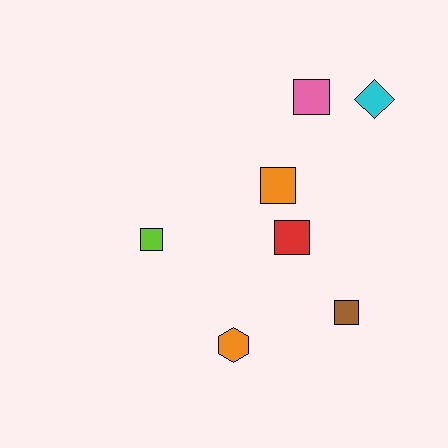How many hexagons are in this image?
There is 1 hexagon.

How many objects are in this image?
There are 7 objects.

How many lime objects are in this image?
There is 1 lime object.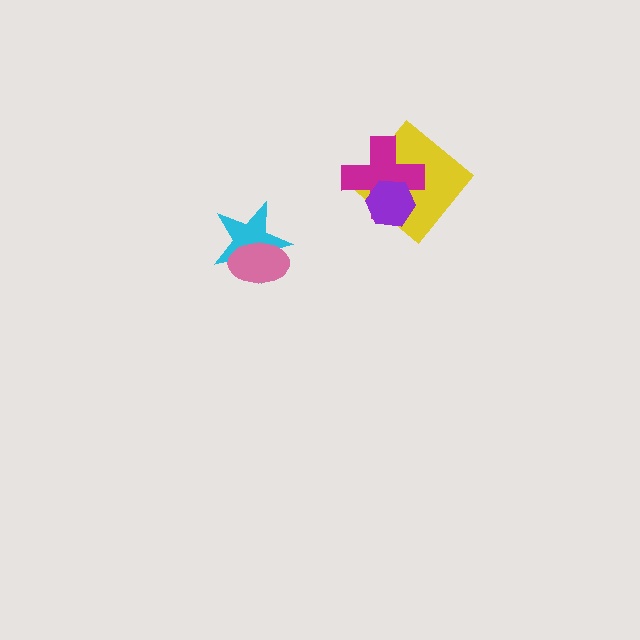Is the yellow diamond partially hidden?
Yes, it is partially covered by another shape.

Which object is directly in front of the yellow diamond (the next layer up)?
The magenta cross is directly in front of the yellow diamond.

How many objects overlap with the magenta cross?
2 objects overlap with the magenta cross.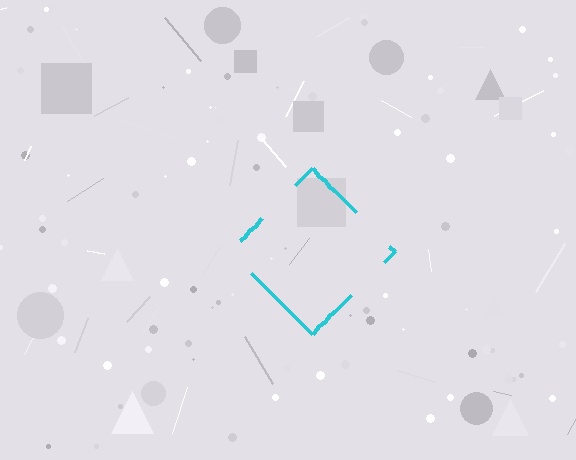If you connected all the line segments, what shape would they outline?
They would outline a diamond.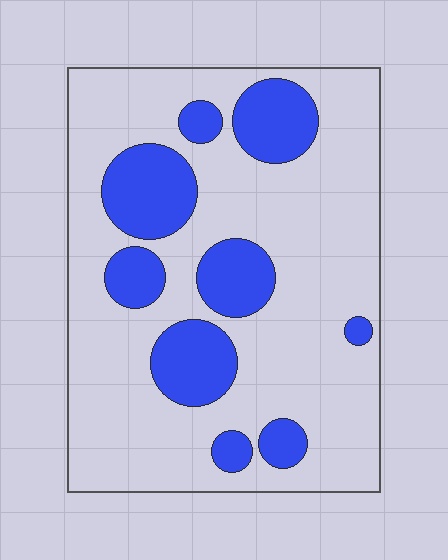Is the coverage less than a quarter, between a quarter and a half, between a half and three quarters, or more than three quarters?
Less than a quarter.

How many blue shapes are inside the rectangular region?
9.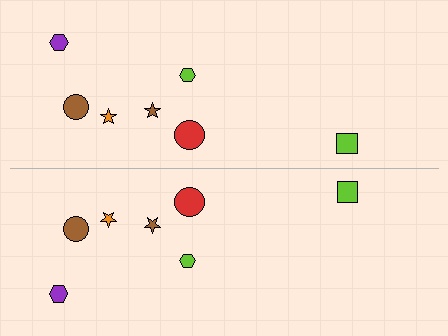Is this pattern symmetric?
Yes, this pattern has bilateral (reflection) symmetry.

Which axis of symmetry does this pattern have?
The pattern has a horizontal axis of symmetry running through the center of the image.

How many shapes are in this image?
There are 14 shapes in this image.